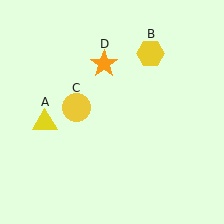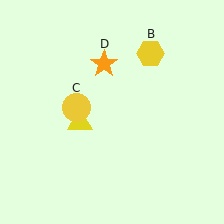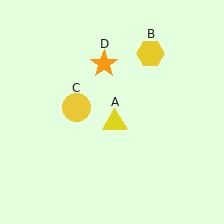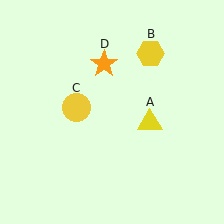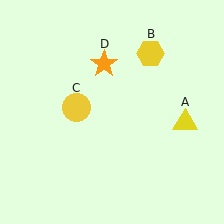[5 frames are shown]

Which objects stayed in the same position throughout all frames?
Yellow hexagon (object B) and yellow circle (object C) and orange star (object D) remained stationary.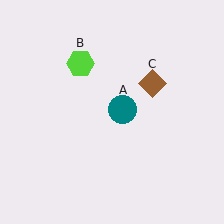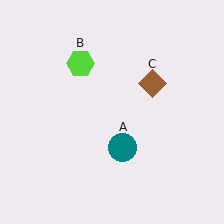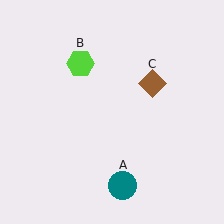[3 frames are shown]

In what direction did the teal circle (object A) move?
The teal circle (object A) moved down.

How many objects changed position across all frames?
1 object changed position: teal circle (object A).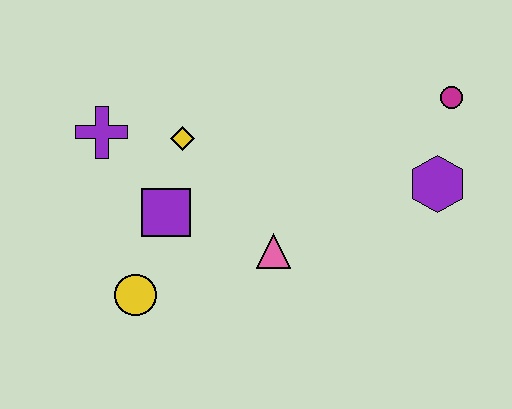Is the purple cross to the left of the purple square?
Yes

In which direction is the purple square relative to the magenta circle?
The purple square is to the left of the magenta circle.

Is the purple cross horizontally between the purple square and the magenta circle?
No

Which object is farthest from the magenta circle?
The yellow circle is farthest from the magenta circle.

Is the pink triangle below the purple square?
Yes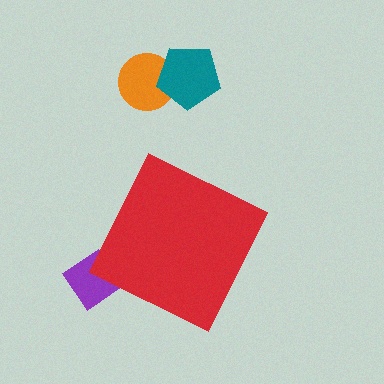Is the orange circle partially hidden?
No, the orange circle is fully visible.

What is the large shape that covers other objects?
A red diamond.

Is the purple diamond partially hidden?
Yes, the purple diamond is partially hidden behind the red diamond.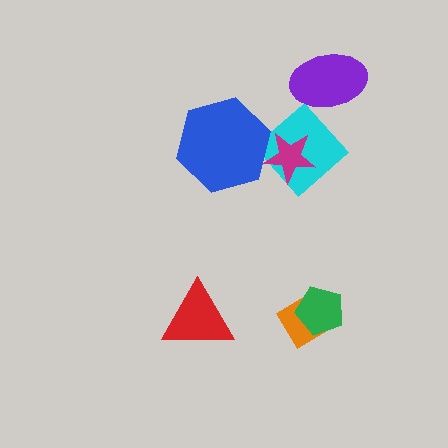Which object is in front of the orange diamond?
The green pentagon is in front of the orange diamond.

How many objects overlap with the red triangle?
0 objects overlap with the red triangle.